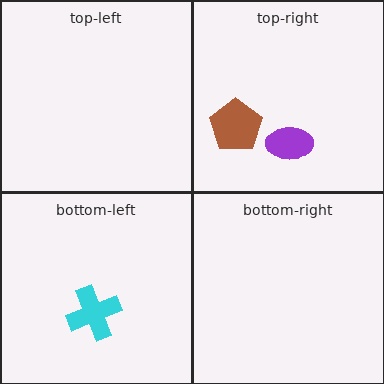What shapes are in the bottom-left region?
The cyan cross.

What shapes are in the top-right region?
The brown pentagon, the purple ellipse.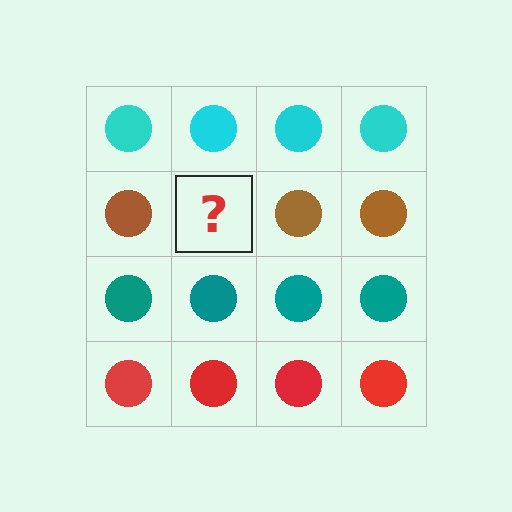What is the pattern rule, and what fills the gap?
The rule is that each row has a consistent color. The gap should be filled with a brown circle.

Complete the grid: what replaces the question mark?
The question mark should be replaced with a brown circle.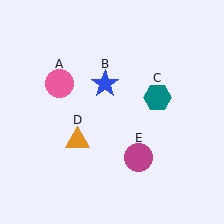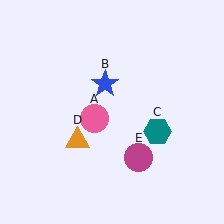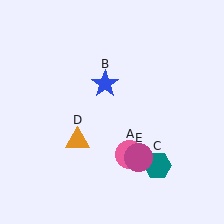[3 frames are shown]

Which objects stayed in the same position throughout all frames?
Blue star (object B) and orange triangle (object D) and magenta circle (object E) remained stationary.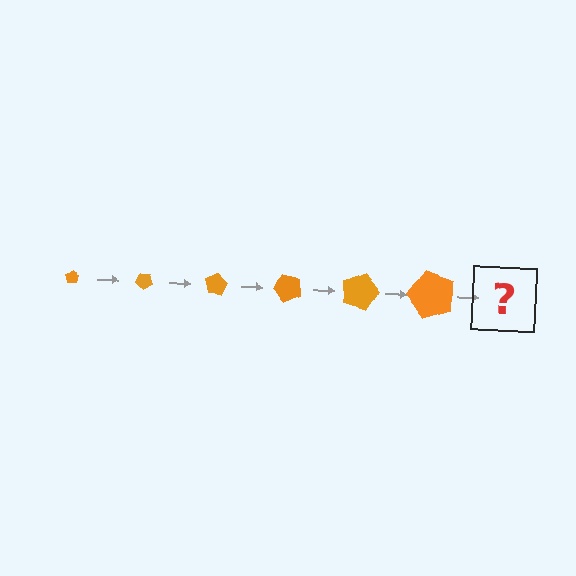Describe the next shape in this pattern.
It should be a pentagon, larger than the previous one and rotated 240 degrees from the start.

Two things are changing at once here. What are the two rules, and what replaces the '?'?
The two rules are that the pentagon grows larger each step and it rotates 40 degrees each step. The '?' should be a pentagon, larger than the previous one and rotated 240 degrees from the start.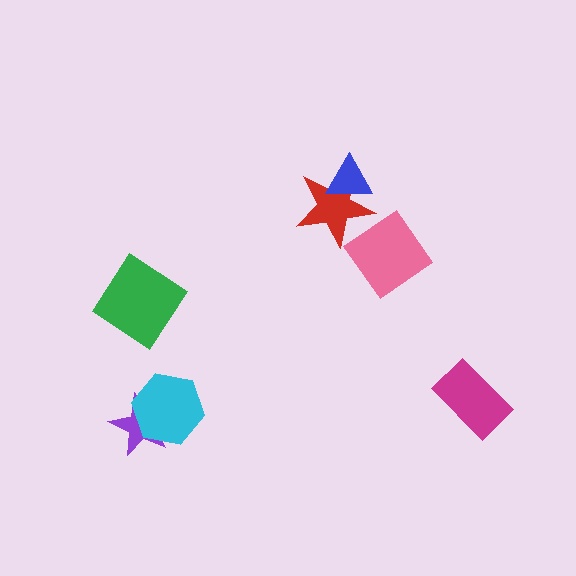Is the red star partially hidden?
Yes, it is partially covered by another shape.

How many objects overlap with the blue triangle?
1 object overlaps with the blue triangle.